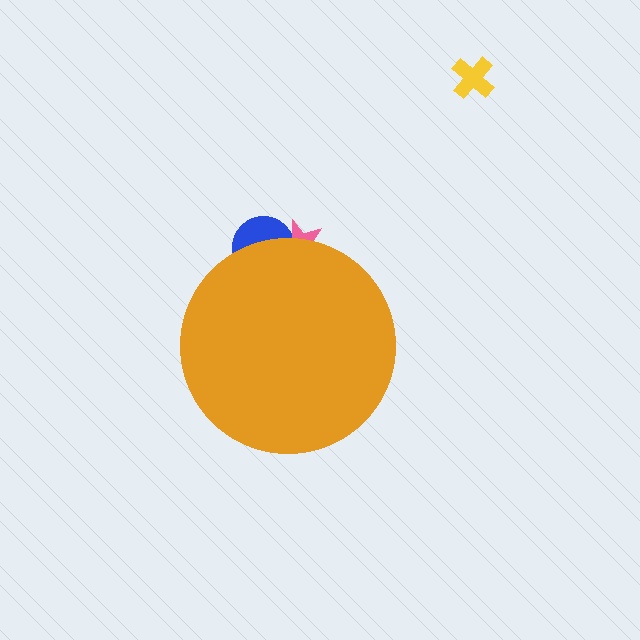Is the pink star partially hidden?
Yes, the pink star is partially hidden behind the orange circle.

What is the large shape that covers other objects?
An orange circle.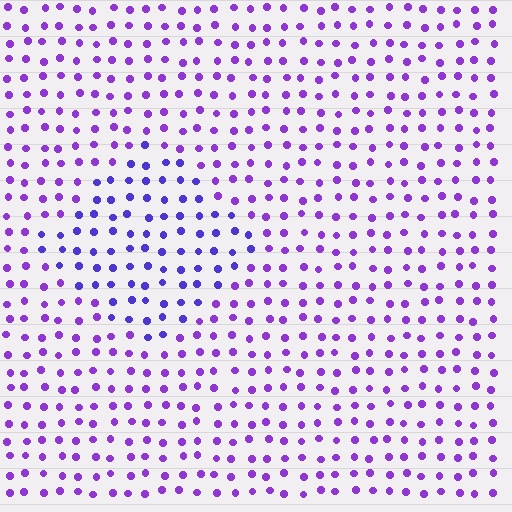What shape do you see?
I see a diamond.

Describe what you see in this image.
The image is filled with small purple elements in a uniform arrangement. A diamond-shaped region is visible where the elements are tinted to a slightly different hue, forming a subtle color boundary.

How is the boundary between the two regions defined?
The boundary is defined purely by a slight shift in hue (about 26 degrees). Spacing, size, and orientation are identical on both sides.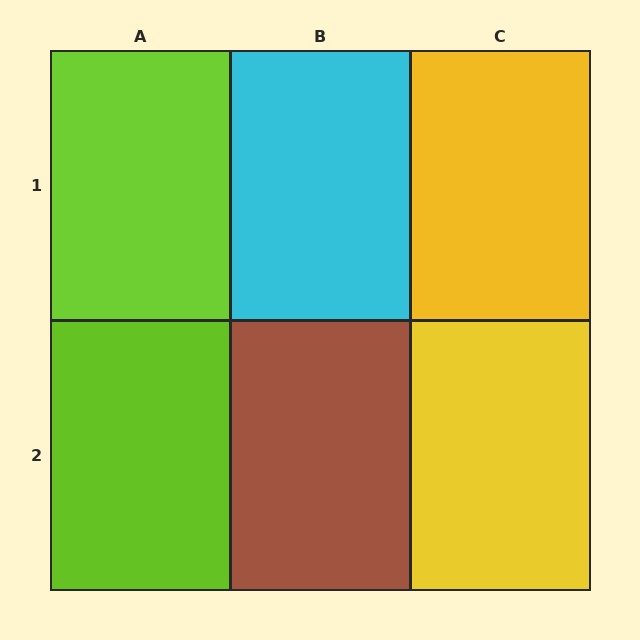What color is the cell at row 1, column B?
Cyan.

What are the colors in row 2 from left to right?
Lime, brown, yellow.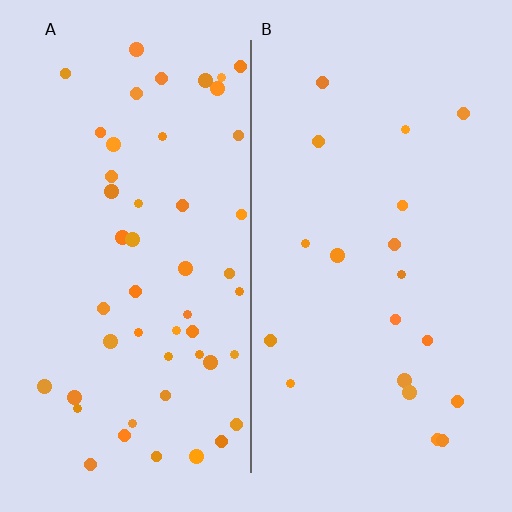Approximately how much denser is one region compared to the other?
Approximately 2.6× — region A over region B.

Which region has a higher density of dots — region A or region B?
A (the left).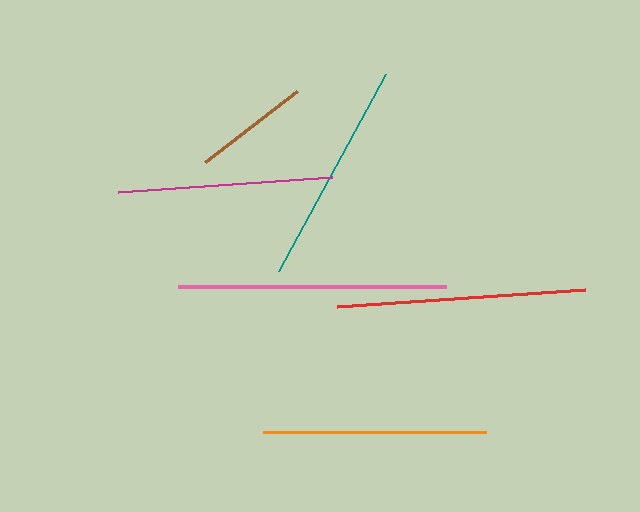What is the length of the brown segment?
The brown segment is approximately 116 pixels long.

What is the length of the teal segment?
The teal segment is approximately 224 pixels long.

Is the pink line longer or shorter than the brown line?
The pink line is longer than the brown line.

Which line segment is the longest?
The pink line is the longest at approximately 267 pixels.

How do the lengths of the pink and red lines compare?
The pink and red lines are approximately the same length.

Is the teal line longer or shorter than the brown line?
The teal line is longer than the brown line.